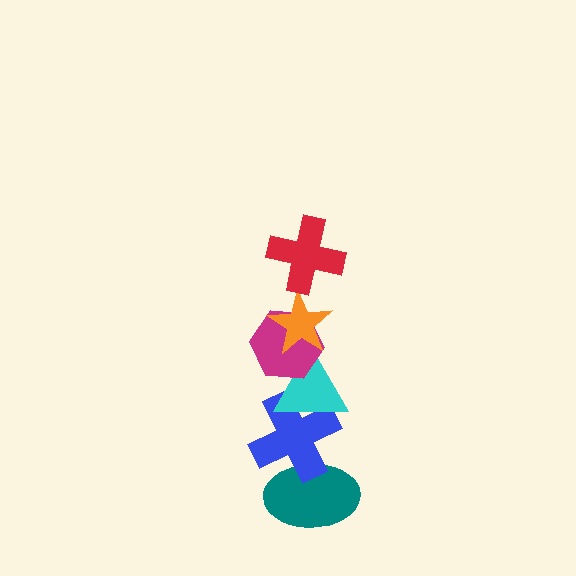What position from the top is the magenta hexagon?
The magenta hexagon is 3rd from the top.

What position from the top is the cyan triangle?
The cyan triangle is 4th from the top.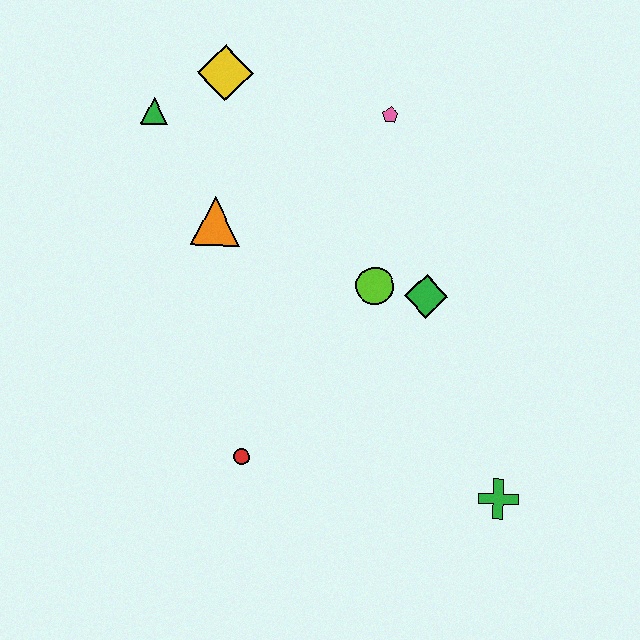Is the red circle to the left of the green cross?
Yes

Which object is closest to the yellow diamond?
The green triangle is closest to the yellow diamond.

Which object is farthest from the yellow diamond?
The green cross is farthest from the yellow diamond.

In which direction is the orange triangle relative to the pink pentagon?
The orange triangle is to the left of the pink pentagon.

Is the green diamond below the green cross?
No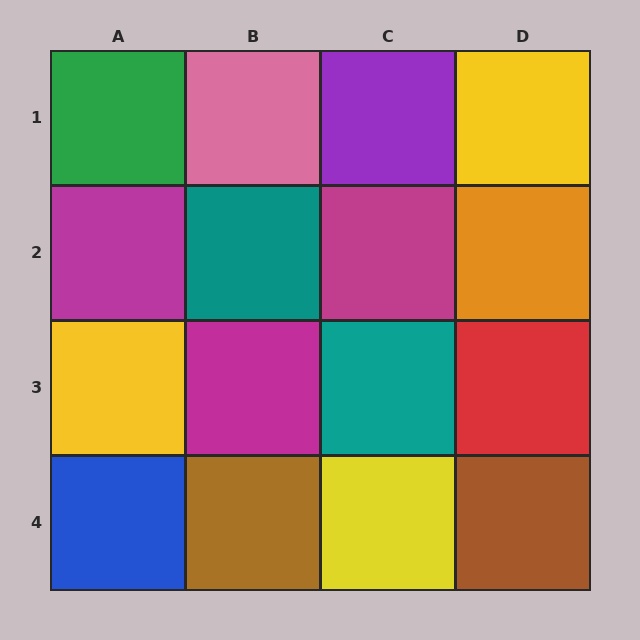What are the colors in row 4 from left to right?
Blue, brown, yellow, brown.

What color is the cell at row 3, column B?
Magenta.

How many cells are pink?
1 cell is pink.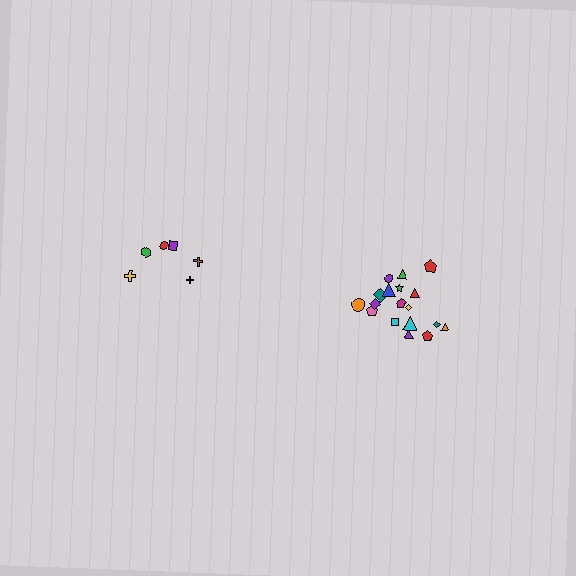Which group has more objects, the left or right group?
The right group.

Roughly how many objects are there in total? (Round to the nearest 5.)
Roughly 25 objects in total.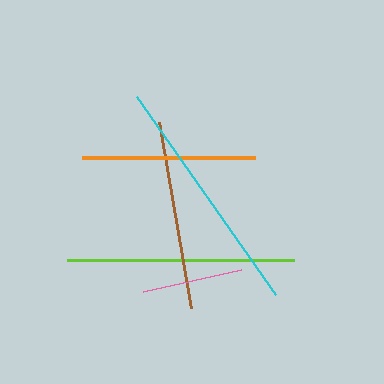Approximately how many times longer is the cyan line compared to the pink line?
The cyan line is approximately 2.4 times the length of the pink line.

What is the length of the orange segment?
The orange segment is approximately 174 pixels long.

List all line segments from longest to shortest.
From longest to shortest: cyan, lime, brown, orange, pink.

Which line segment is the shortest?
The pink line is the shortest at approximately 100 pixels.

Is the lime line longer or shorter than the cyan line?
The cyan line is longer than the lime line.